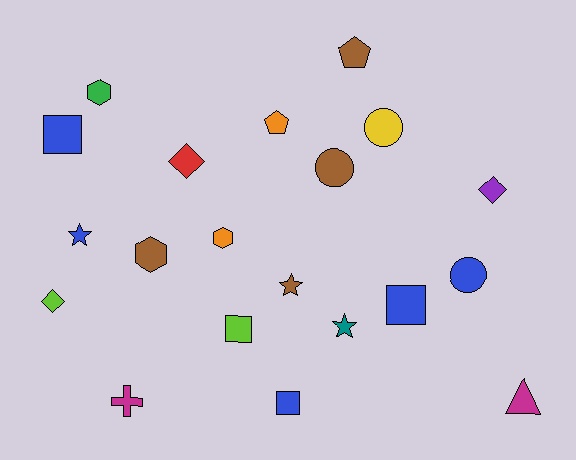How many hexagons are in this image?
There are 3 hexagons.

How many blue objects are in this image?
There are 5 blue objects.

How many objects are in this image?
There are 20 objects.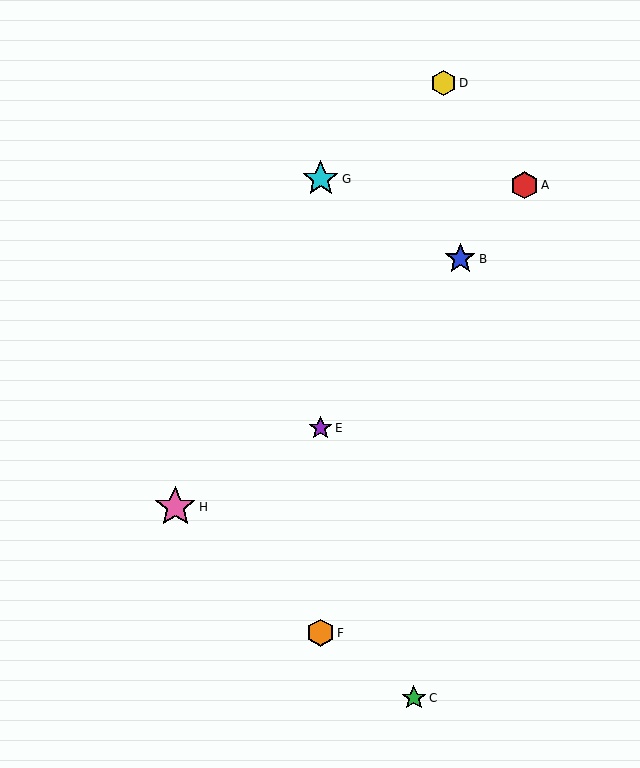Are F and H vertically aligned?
No, F is at x≈321 and H is at x≈175.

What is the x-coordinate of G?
Object G is at x≈321.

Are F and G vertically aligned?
Yes, both are at x≈321.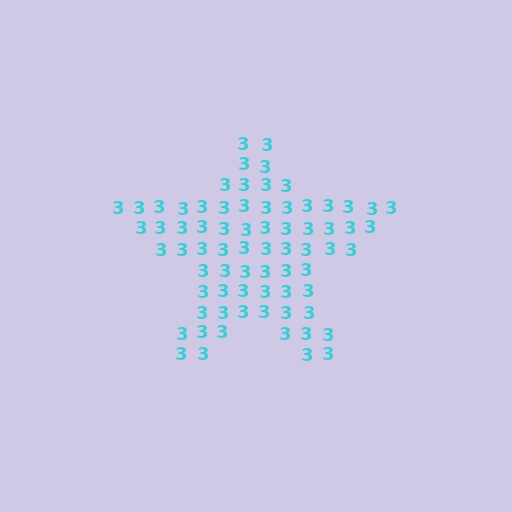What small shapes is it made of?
It is made of small digit 3's.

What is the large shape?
The large shape is a star.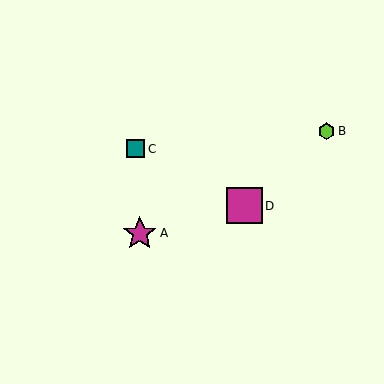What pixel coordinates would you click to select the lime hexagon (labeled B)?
Click at (326, 131) to select the lime hexagon B.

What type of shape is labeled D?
Shape D is a magenta square.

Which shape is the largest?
The magenta square (labeled D) is the largest.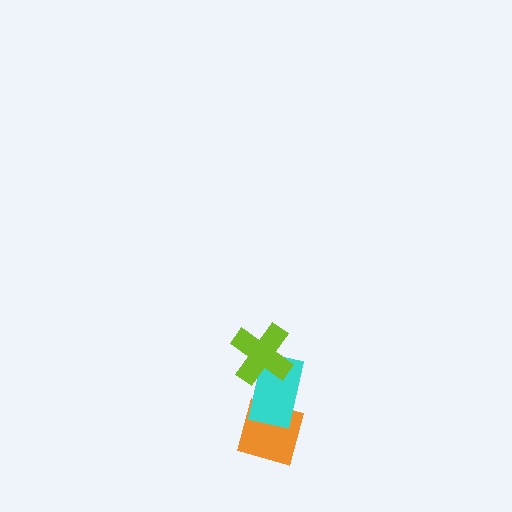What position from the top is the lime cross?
The lime cross is 1st from the top.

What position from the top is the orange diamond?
The orange diamond is 3rd from the top.